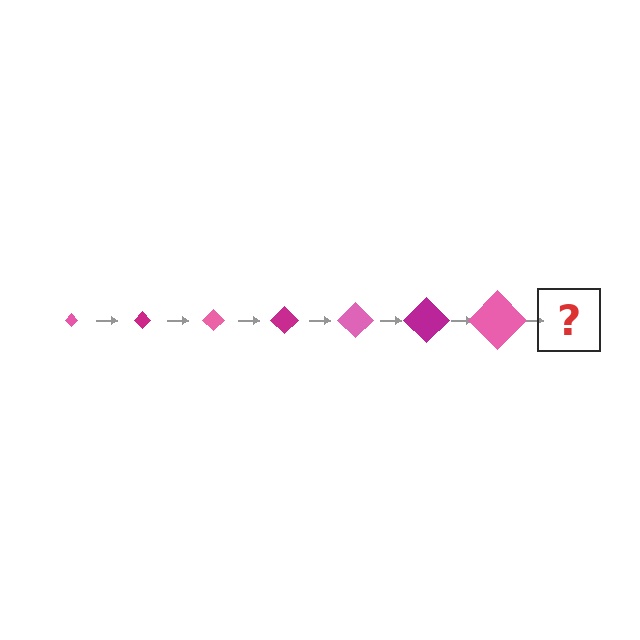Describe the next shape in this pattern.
It should be a magenta diamond, larger than the previous one.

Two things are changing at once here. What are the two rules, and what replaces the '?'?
The two rules are that the diamond grows larger each step and the color cycles through pink and magenta. The '?' should be a magenta diamond, larger than the previous one.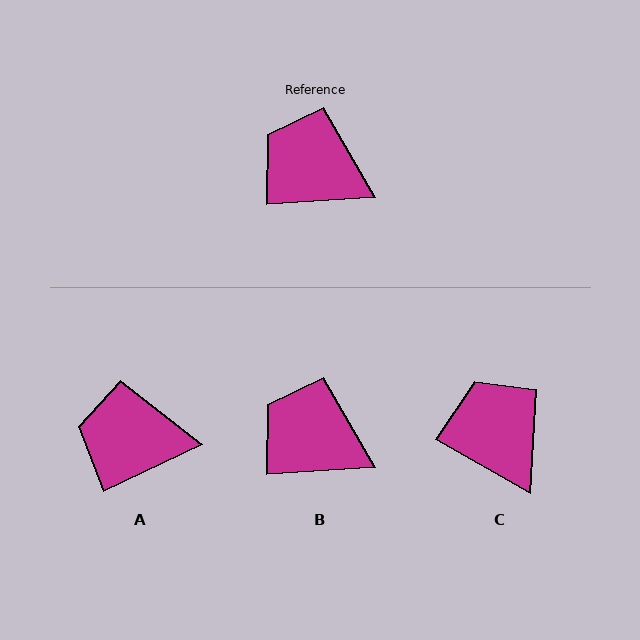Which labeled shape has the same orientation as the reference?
B.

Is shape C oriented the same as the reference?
No, it is off by about 33 degrees.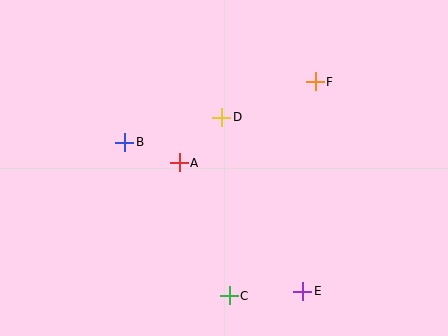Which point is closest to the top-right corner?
Point F is closest to the top-right corner.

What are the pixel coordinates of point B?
Point B is at (125, 142).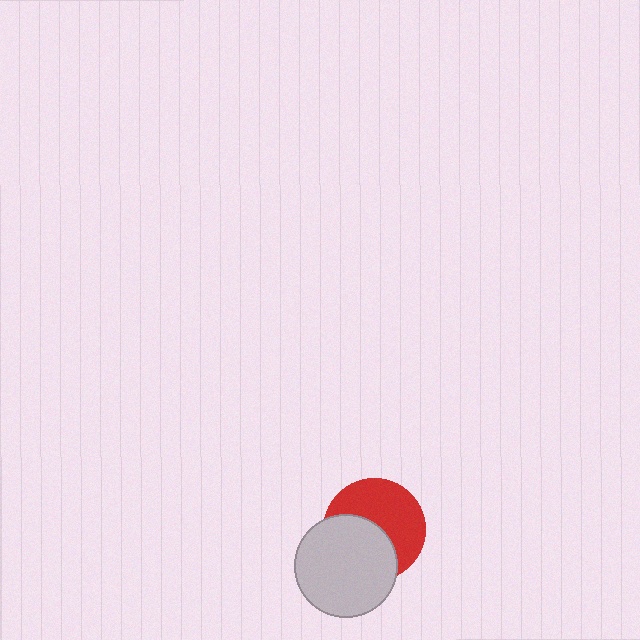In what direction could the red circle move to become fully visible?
The red circle could move toward the upper-right. That would shift it out from behind the light gray circle entirely.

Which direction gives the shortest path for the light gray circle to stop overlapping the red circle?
Moving toward the lower-left gives the shortest separation.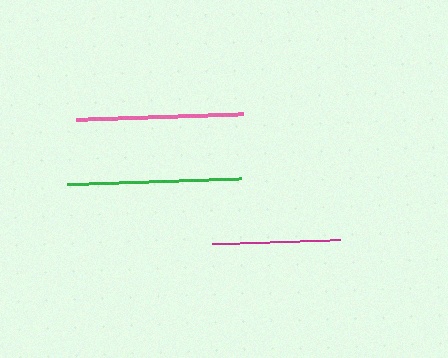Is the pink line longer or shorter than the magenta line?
The pink line is longer than the magenta line.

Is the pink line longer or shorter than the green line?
The green line is longer than the pink line.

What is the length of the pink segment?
The pink segment is approximately 167 pixels long.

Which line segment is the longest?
The green line is the longest at approximately 174 pixels.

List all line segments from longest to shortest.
From longest to shortest: green, pink, magenta.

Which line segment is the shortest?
The magenta line is the shortest at approximately 127 pixels.